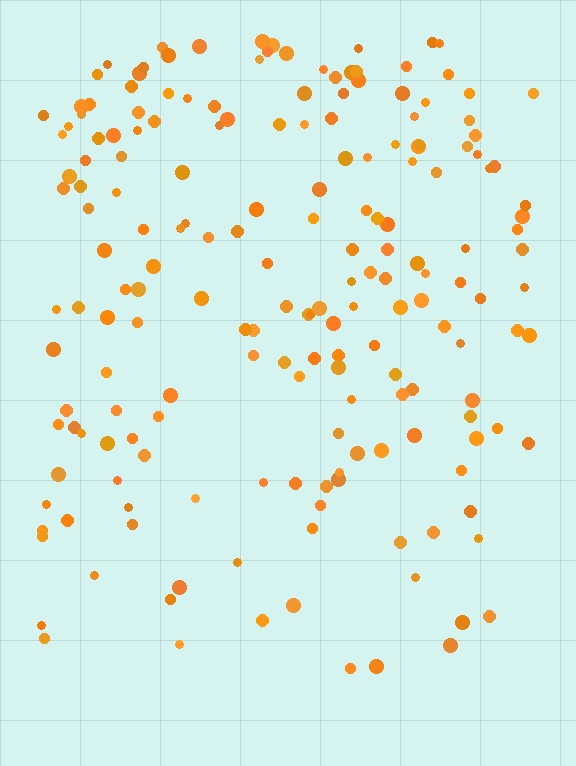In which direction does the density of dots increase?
From bottom to top, with the top side densest.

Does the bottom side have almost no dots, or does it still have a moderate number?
Still a moderate number, just noticeably fewer than the top.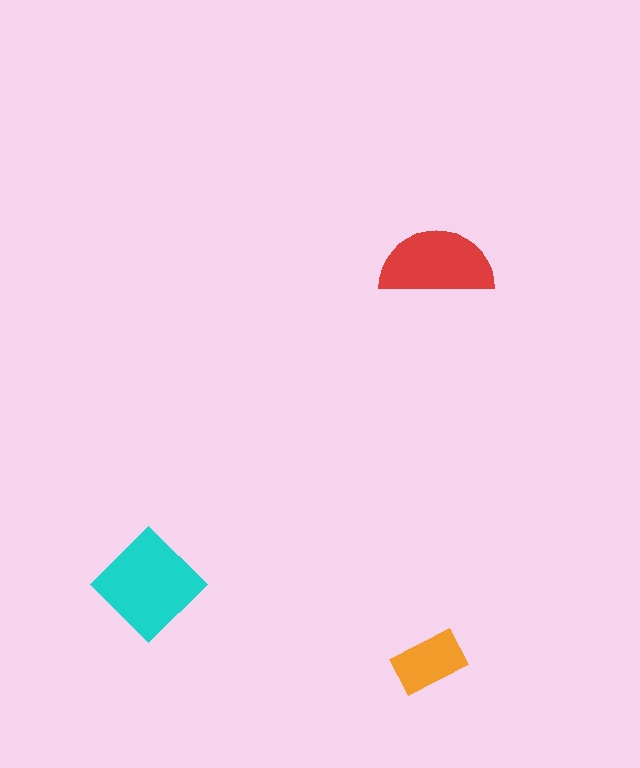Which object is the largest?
The cyan diamond.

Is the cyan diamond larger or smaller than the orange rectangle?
Larger.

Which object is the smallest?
The orange rectangle.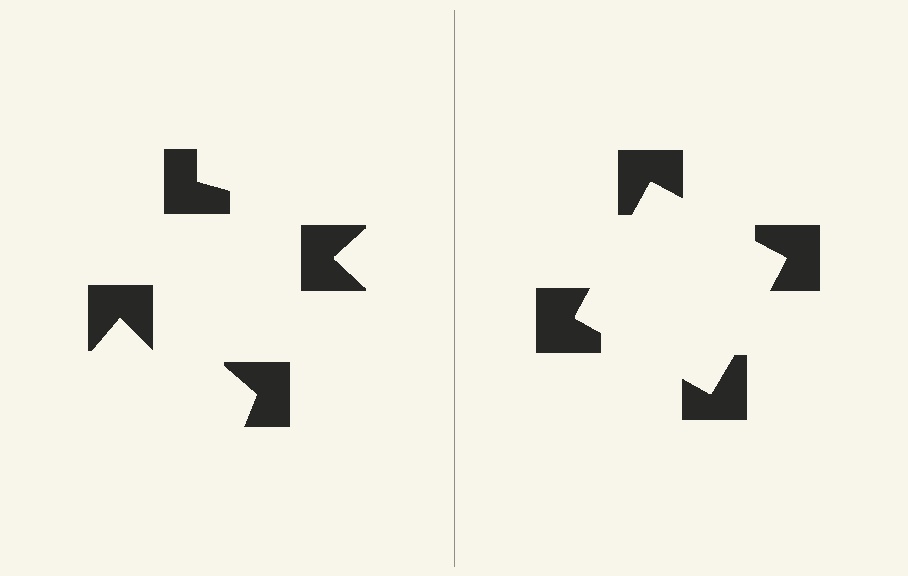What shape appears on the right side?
An illusory square.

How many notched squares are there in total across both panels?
8 — 4 on each side.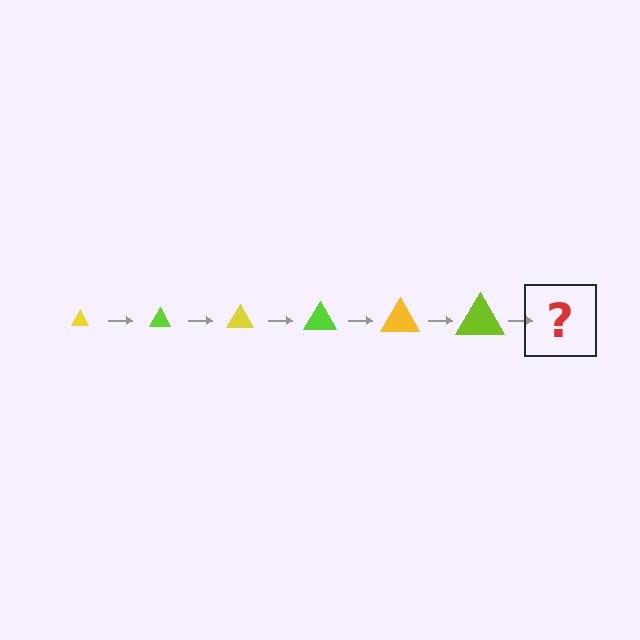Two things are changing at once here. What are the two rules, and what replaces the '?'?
The two rules are that the triangle grows larger each step and the color cycles through yellow and lime. The '?' should be a yellow triangle, larger than the previous one.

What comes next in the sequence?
The next element should be a yellow triangle, larger than the previous one.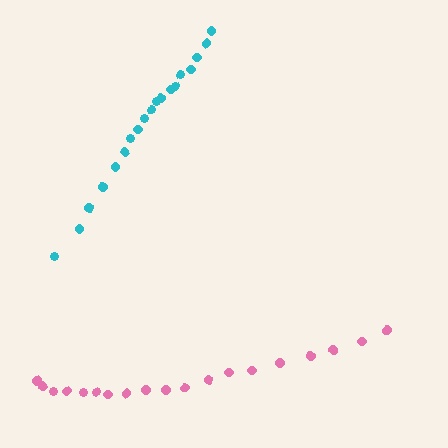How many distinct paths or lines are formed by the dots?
There are 2 distinct paths.